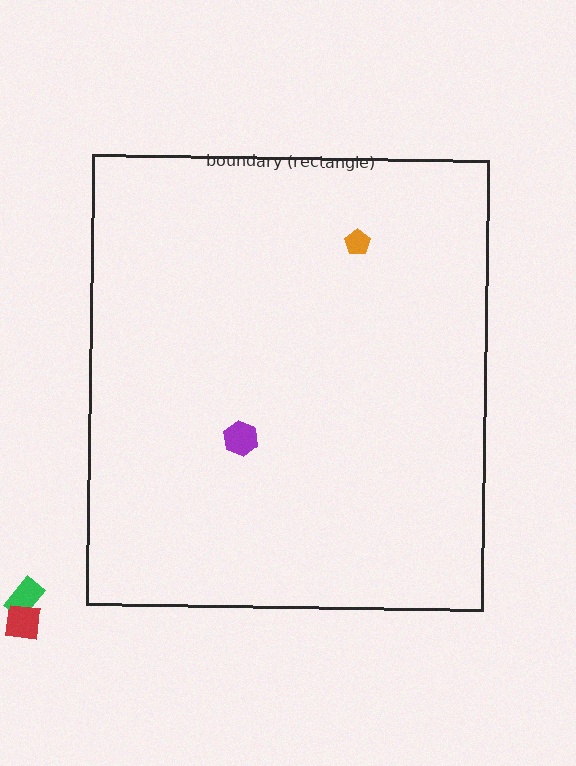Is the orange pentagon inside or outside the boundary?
Inside.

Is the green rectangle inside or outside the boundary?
Outside.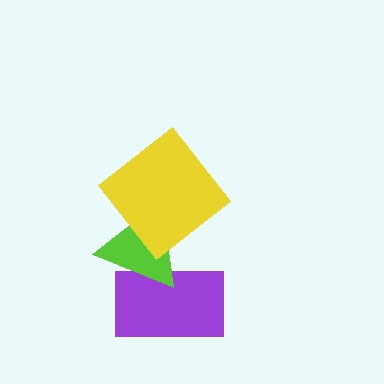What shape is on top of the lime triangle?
The yellow diamond is on top of the lime triangle.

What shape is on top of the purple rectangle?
The lime triangle is on top of the purple rectangle.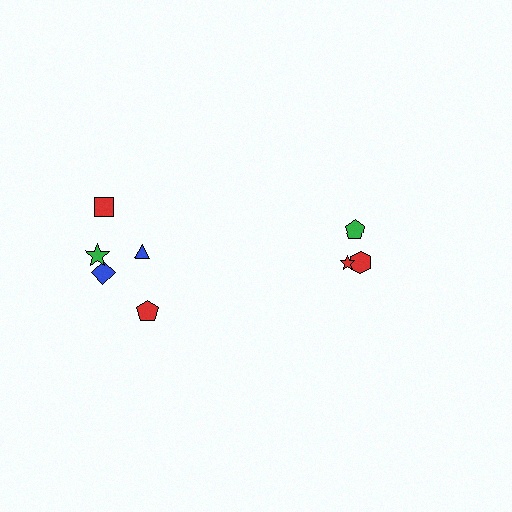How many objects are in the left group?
There are 5 objects.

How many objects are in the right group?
There are 3 objects.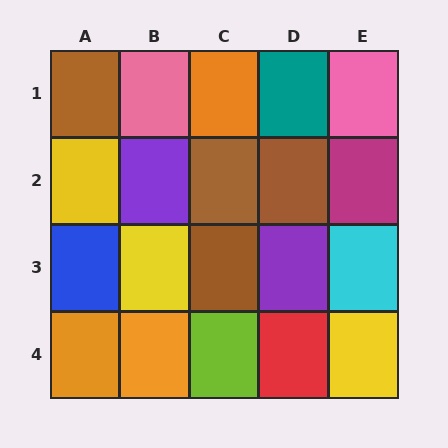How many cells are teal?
1 cell is teal.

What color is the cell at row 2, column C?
Brown.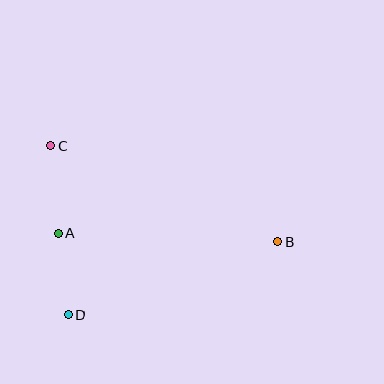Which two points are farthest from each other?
Points B and C are farthest from each other.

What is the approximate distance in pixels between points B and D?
The distance between B and D is approximately 222 pixels.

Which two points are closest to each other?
Points A and D are closest to each other.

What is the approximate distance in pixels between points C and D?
The distance between C and D is approximately 169 pixels.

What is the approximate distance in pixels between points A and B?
The distance between A and B is approximately 220 pixels.